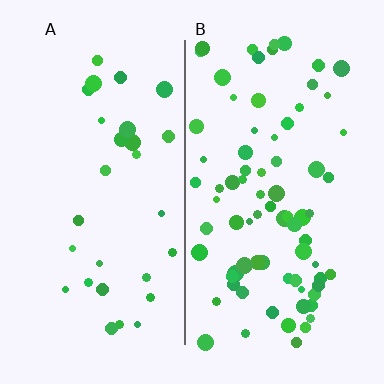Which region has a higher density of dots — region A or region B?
B (the right).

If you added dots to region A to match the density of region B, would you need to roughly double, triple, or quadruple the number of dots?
Approximately triple.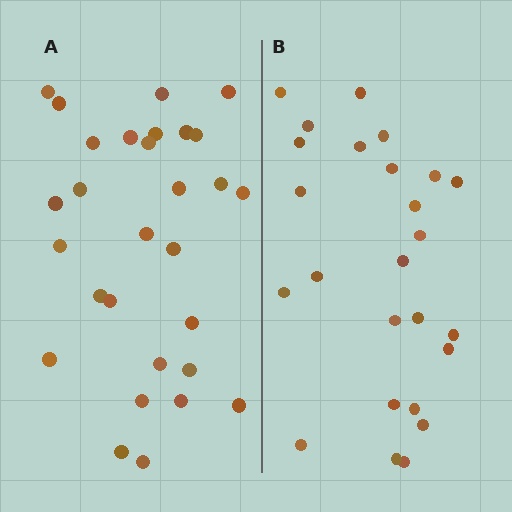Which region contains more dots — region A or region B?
Region A (the left region) has more dots.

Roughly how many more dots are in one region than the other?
Region A has about 4 more dots than region B.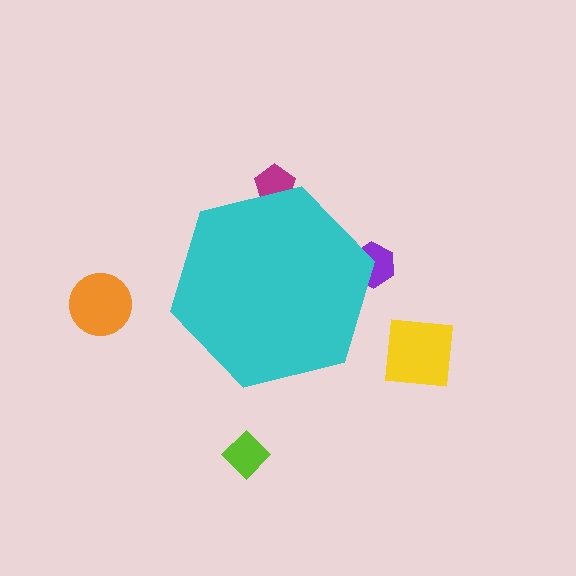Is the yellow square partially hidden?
No, the yellow square is fully visible.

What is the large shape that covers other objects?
A cyan hexagon.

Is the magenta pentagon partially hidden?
Yes, the magenta pentagon is partially hidden behind the cyan hexagon.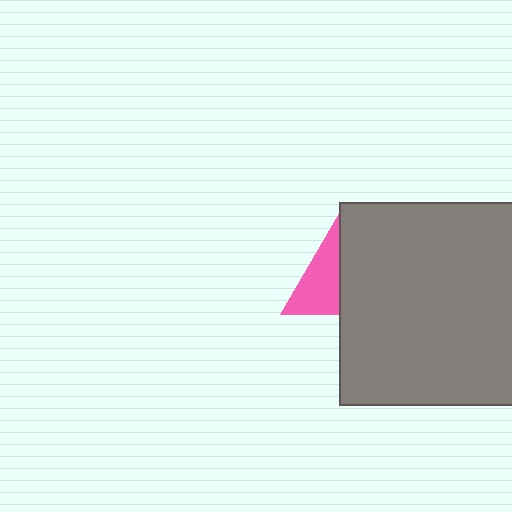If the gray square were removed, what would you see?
You would see the complete pink triangle.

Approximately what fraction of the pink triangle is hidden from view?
Roughly 50% of the pink triangle is hidden behind the gray square.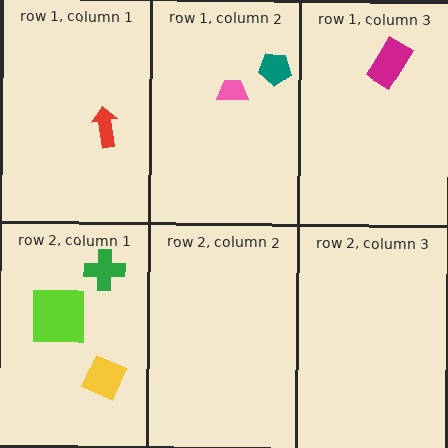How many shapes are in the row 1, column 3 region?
1.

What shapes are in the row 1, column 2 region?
The teal pentagon, the pink trapezoid.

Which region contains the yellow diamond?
The row 2, column 1 region.